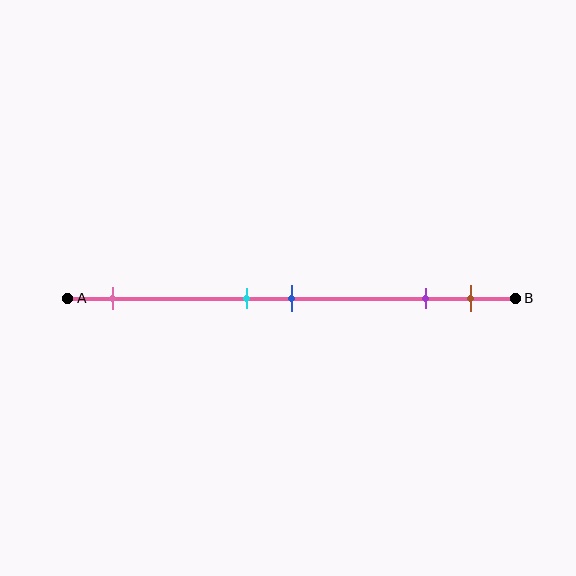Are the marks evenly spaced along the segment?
No, the marks are not evenly spaced.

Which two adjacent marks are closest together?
The cyan and blue marks are the closest adjacent pair.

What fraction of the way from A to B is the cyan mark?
The cyan mark is approximately 40% (0.4) of the way from A to B.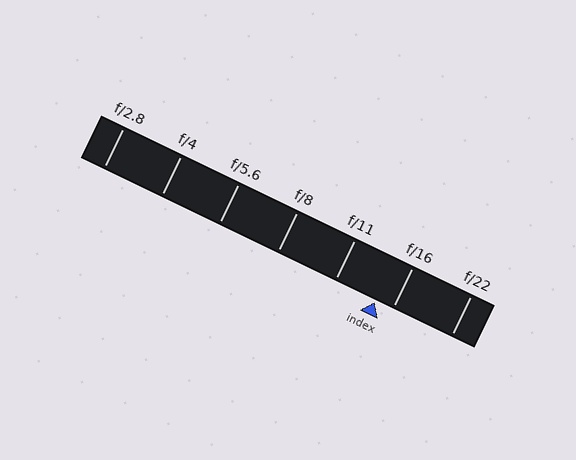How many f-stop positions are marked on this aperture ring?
There are 7 f-stop positions marked.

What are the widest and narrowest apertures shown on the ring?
The widest aperture shown is f/2.8 and the narrowest is f/22.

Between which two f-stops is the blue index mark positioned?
The index mark is between f/11 and f/16.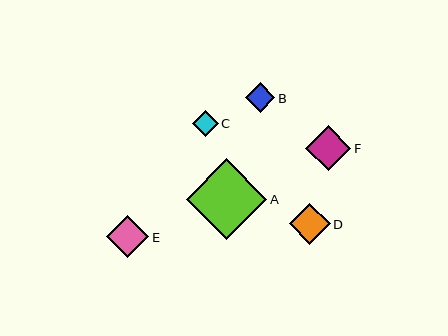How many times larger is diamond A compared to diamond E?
Diamond A is approximately 1.9 times the size of diamond E.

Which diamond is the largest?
Diamond A is the largest with a size of approximately 81 pixels.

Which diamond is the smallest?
Diamond C is the smallest with a size of approximately 25 pixels.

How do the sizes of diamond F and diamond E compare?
Diamond F and diamond E are approximately the same size.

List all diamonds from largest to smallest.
From largest to smallest: A, F, E, D, B, C.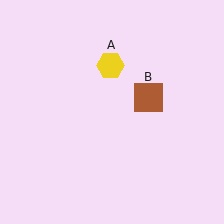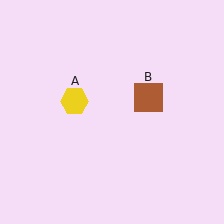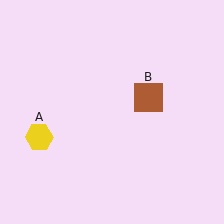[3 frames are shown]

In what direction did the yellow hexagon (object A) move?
The yellow hexagon (object A) moved down and to the left.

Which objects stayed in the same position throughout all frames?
Brown square (object B) remained stationary.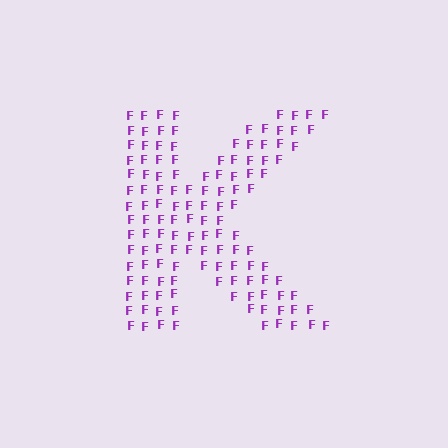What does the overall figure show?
The overall figure shows the letter K.